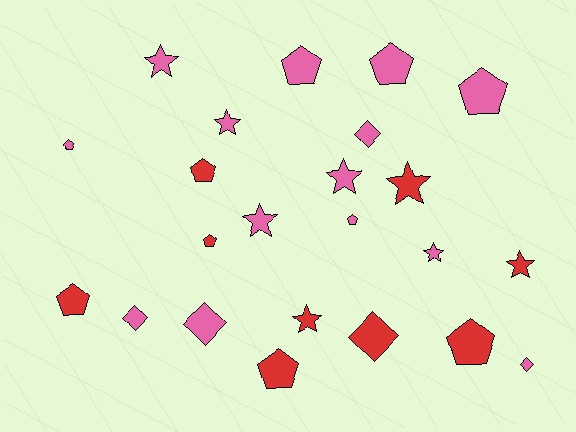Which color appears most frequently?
Pink, with 14 objects.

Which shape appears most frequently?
Pentagon, with 10 objects.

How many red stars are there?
There are 3 red stars.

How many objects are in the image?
There are 23 objects.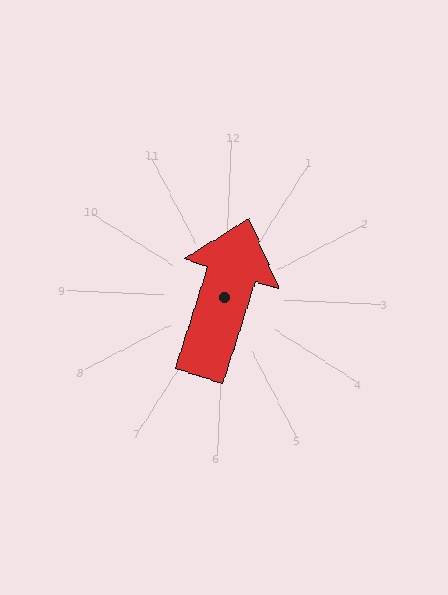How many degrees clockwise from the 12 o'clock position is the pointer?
Approximately 15 degrees.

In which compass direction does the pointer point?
North.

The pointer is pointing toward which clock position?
Roughly 1 o'clock.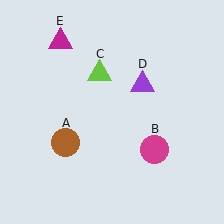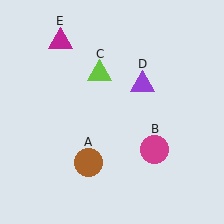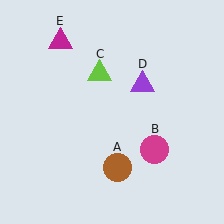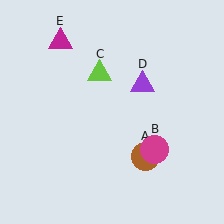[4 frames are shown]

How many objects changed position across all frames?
1 object changed position: brown circle (object A).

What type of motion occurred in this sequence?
The brown circle (object A) rotated counterclockwise around the center of the scene.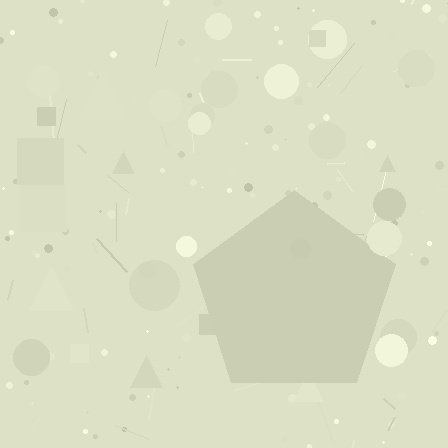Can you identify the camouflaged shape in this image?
The camouflaged shape is a pentagon.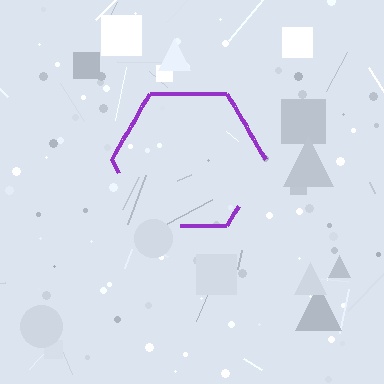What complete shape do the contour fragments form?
The contour fragments form a hexagon.